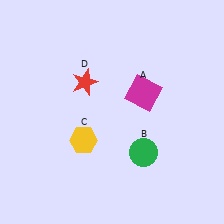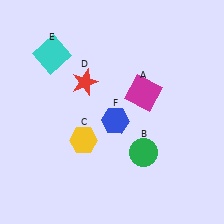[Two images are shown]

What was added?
A cyan square (E), a blue hexagon (F) were added in Image 2.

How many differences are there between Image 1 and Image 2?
There are 2 differences between the two images.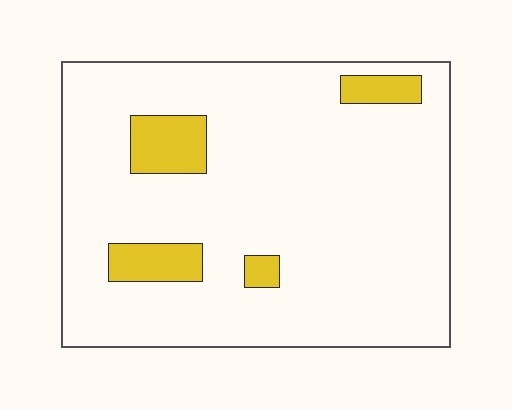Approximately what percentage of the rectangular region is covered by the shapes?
Approximately 10%.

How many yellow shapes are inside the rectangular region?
4.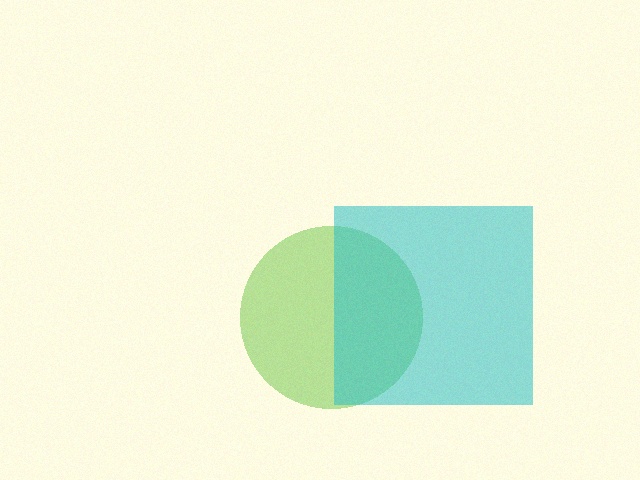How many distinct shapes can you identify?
There are 2 distinct shapes: a lime circle, a cyan square.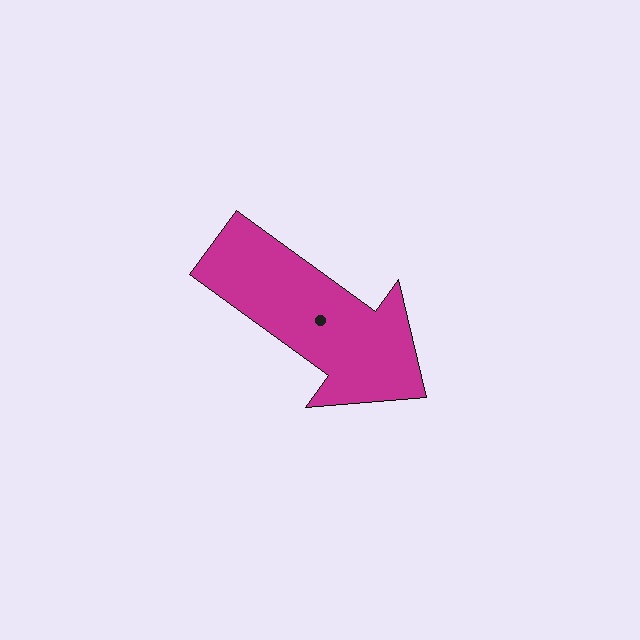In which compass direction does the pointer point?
Southeast.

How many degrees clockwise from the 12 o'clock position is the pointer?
Approximately 126 degrees.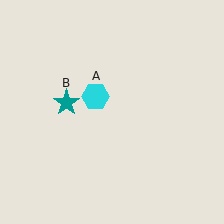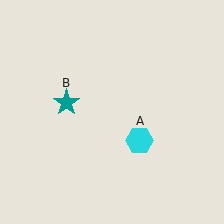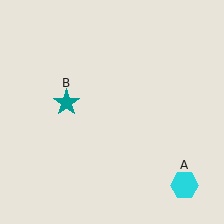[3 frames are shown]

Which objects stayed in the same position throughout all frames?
Teal star (object B) remained stationary.